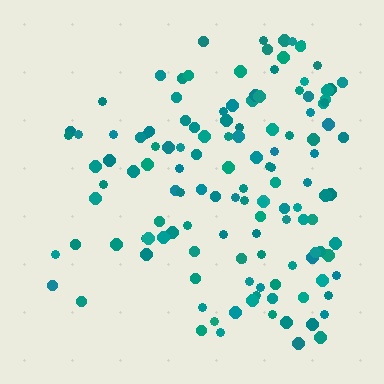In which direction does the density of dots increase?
From left to right, with the right side densest.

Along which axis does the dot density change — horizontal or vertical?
Horizontal.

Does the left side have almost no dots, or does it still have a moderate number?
Still a moderate number, just noticeably fewer than the right.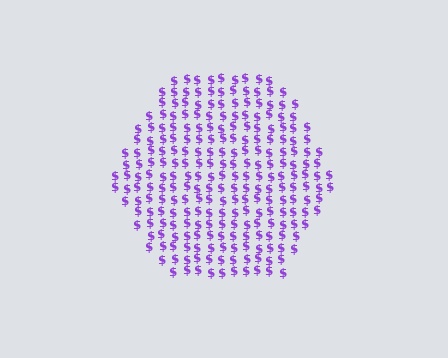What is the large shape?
The large shape is a hexagon.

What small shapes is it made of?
It is made of small dollar signs.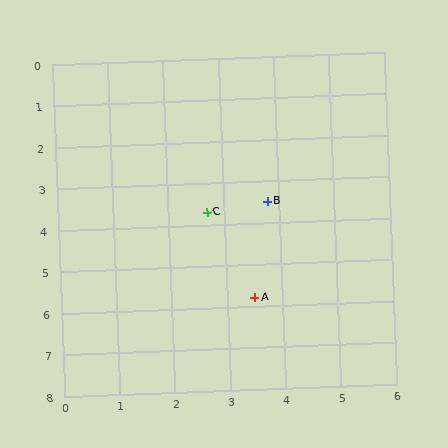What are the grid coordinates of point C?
Point C is at approximately (2.7, 3.7).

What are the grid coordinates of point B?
Point B is at approximately (3.8, 3.5).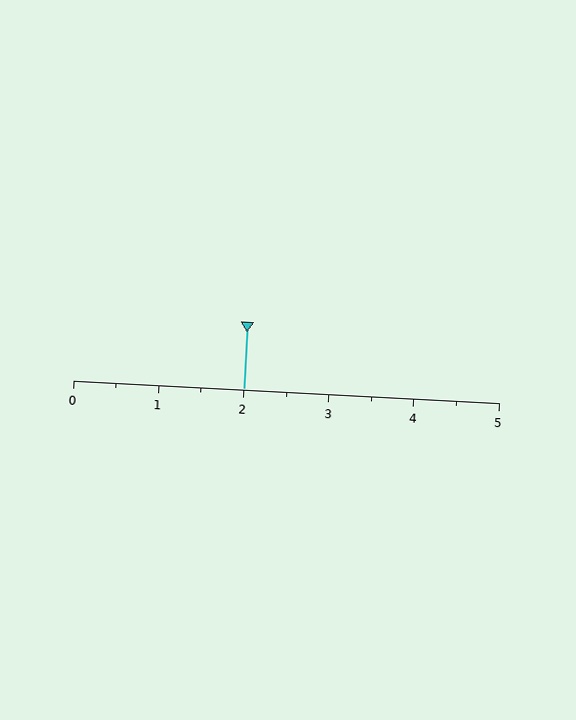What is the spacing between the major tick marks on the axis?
The major ticks are spaced 1 apart.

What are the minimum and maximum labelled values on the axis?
The axis runs from 0 to 5.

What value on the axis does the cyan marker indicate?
The marker indicates approximately 2.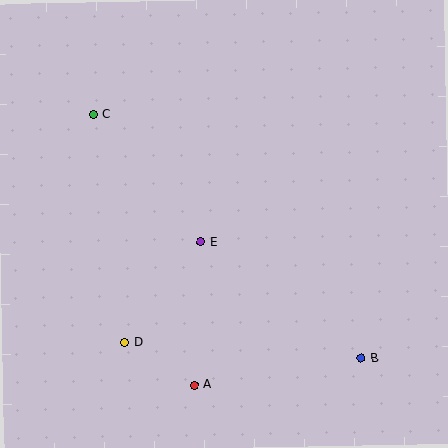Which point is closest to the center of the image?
Point E at (201, 242) is closest to the center.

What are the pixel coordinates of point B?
Point B is at (361, 358).